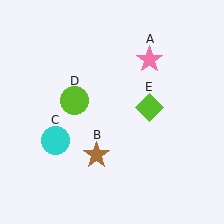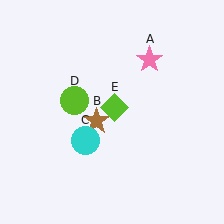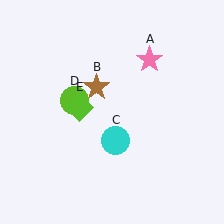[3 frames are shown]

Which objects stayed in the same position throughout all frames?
Pink star (object A) and lime circle (object D) remained stationary.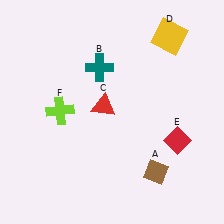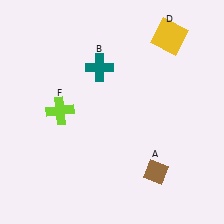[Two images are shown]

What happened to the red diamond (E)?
The red diamond (E) was removed in Image 2. It was in the bottom-right area of Image 1.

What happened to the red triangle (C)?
The red triangle (C) was removed in Image 2. It was in the top-left area of Image 1.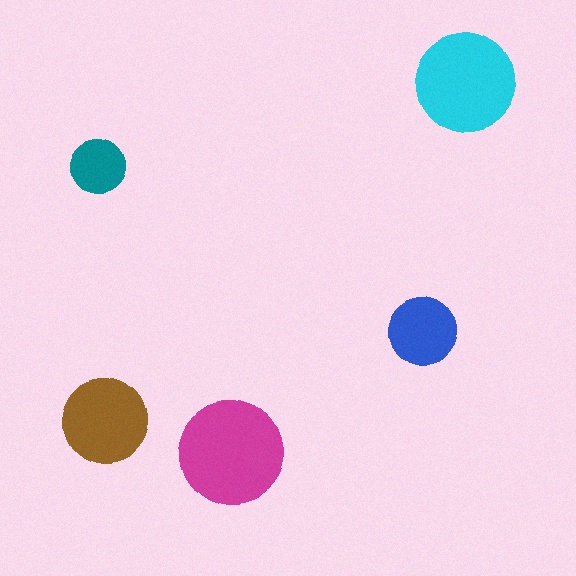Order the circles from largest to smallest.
the magenta one, the cyan one, the brown one, the blue one, the teal one.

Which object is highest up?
The cyan circle is topmost.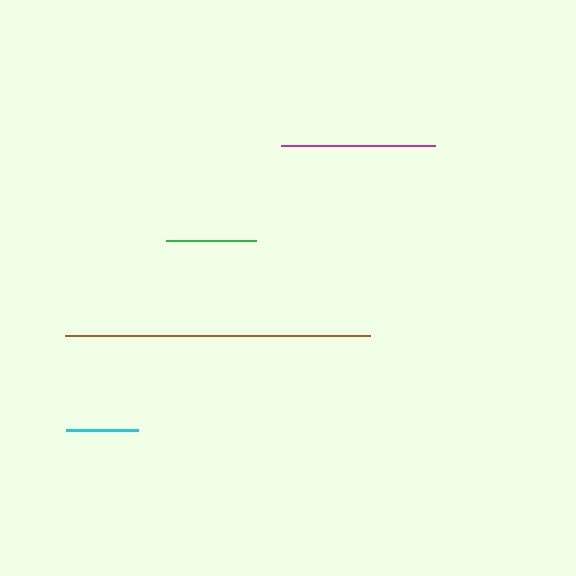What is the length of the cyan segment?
The cyan segment is approximately 71 pixels long.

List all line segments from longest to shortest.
From longest to shortest: brown, magenta, green, cyan.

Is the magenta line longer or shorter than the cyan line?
The magenta line is longer than the cyan line.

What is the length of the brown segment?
The brown segment is approximately 305 pixels long.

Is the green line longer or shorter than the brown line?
The brown line is longer than the green line.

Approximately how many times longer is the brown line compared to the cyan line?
The brown line is approximately 4.3 times the length of the cyan line.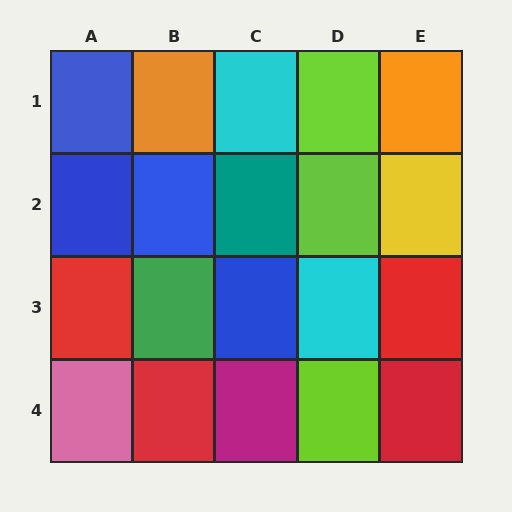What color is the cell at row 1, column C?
Cyan.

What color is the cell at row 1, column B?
Orange.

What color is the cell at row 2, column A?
Blue.